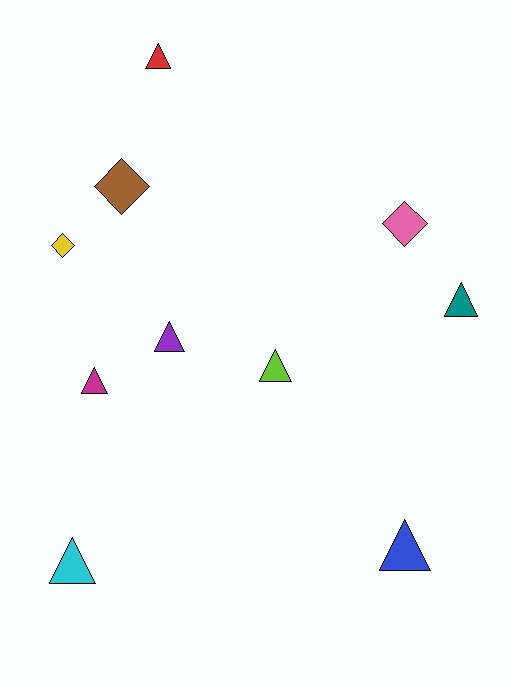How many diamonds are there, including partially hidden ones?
There are 3 diamonds.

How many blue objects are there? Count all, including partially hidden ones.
There is 1 blue object.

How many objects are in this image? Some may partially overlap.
There are 10 objects.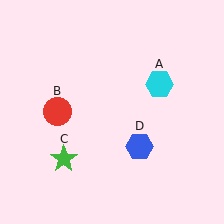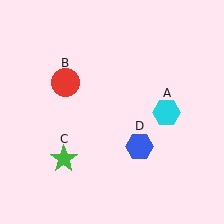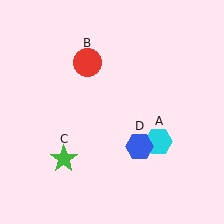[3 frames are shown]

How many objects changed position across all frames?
2 objects changed position: cyan hexagon (object A), red circle (object B).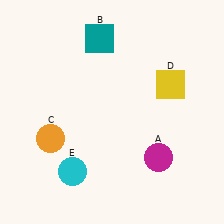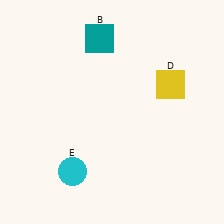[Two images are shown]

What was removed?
The orange circle (C), the magenta circle (A) were removed in Image 2.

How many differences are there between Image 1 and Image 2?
There are 2 differences between the two images.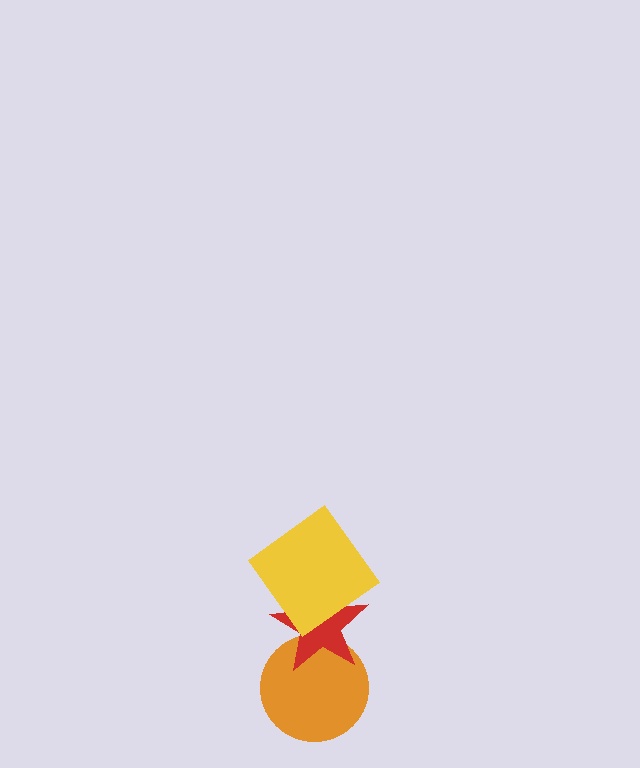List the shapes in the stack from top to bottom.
From top to bottom: the yellow diamond, the red star, the orange circle.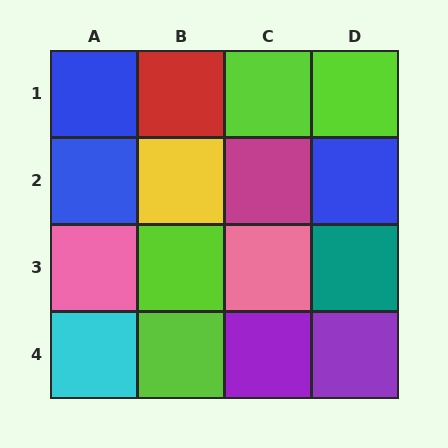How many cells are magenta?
1 cell is magenta.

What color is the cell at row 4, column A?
Cyan.